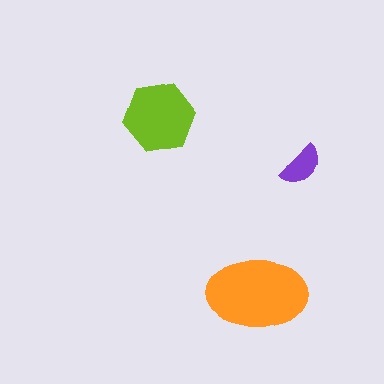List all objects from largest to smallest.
The orange ellipse, the lime hexagon, the purple semicircle.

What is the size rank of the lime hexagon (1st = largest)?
2nd.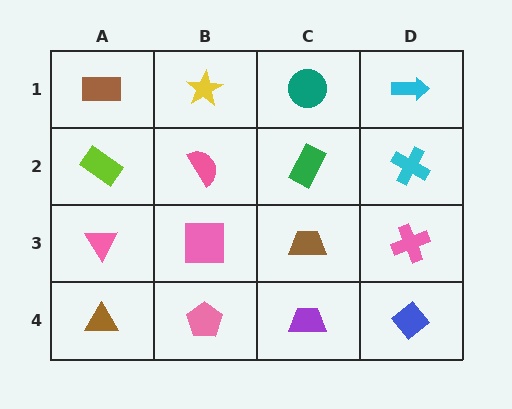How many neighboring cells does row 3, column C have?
4.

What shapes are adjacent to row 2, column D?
A cyan arrow (row 1, column D), a pink cross (row 3, column D), a green rectangle (row 2, column C).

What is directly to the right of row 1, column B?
A teal circle.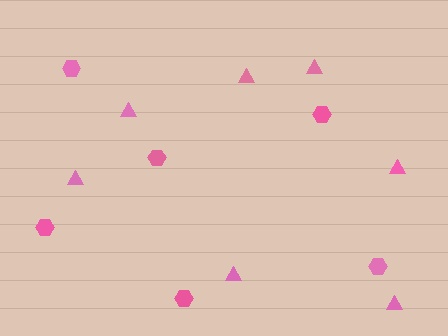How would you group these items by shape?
There are 2 groups: one group of hexagons (6) and one group of triangles (7).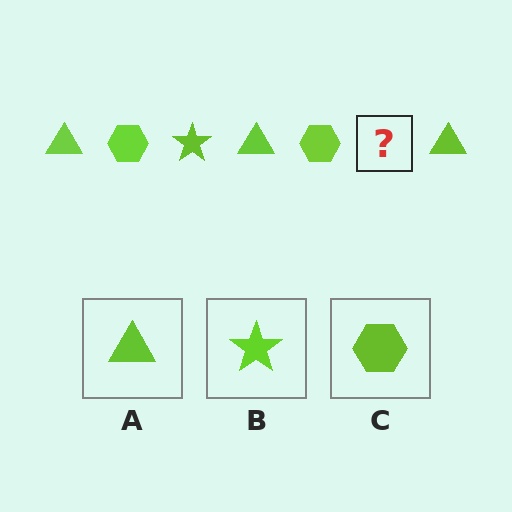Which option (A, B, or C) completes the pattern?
B.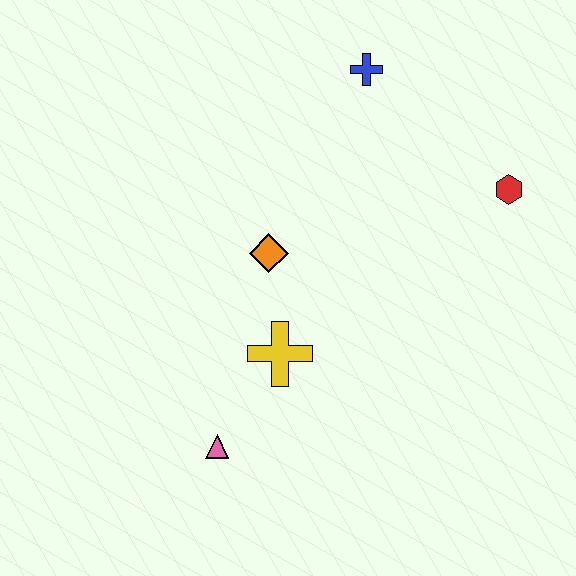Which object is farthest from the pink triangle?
The blue cross is farthest from the pink triangle.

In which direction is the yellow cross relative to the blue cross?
The yellow cross is below the blue cross.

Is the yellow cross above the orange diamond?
No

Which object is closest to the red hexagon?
The blue cross is closest to the red hexagon.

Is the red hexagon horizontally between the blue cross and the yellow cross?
No